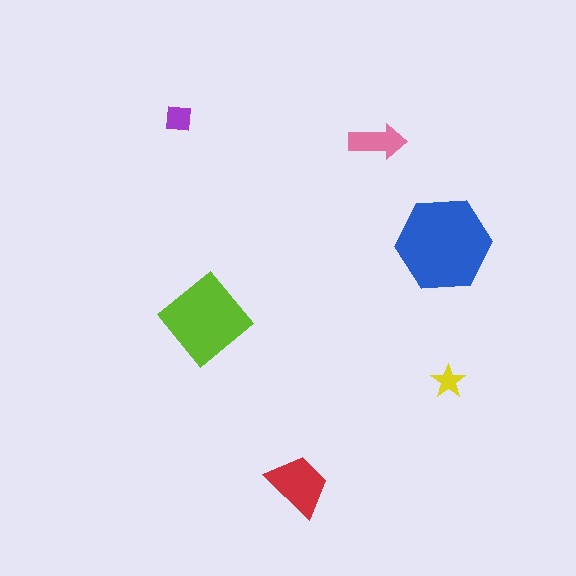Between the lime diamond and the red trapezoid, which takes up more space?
The lime diamond.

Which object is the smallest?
The yellow star.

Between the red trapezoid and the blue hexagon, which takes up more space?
The blue hexagon.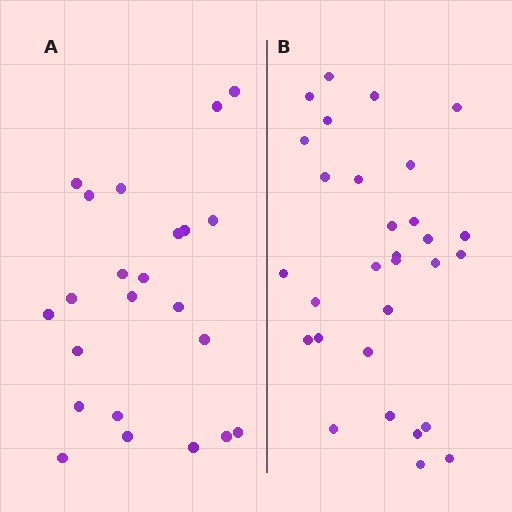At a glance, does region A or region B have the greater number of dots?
Region B (the right region) has more dots.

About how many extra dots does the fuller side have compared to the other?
Region B has roughly 8 or so more dots than region A.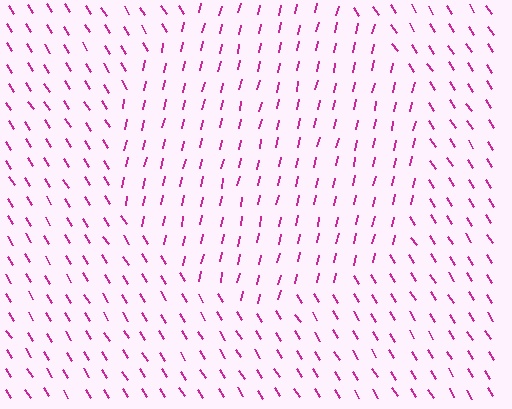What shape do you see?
I see a circle.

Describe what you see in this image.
The image is filled with small magenta line segments. A circle region in the image has lines oriented differently from the surrounding lines, creating a visible texture boundary.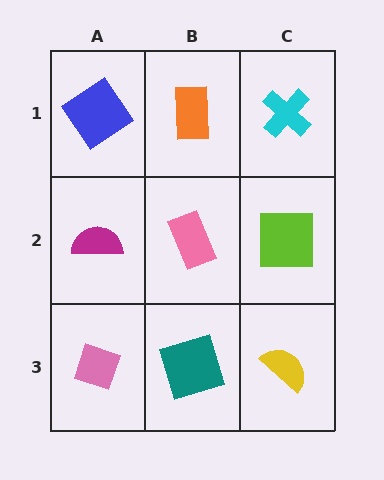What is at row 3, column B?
A teal square.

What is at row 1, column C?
A cyan cross.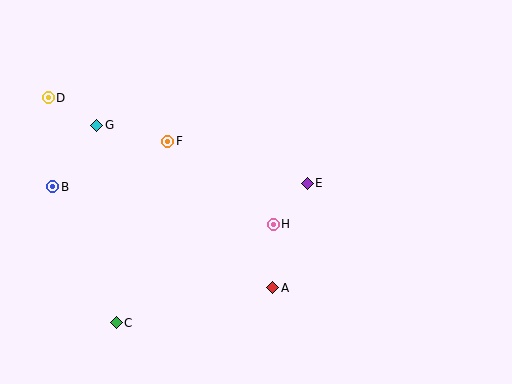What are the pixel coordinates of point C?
Point C is at (116, 323).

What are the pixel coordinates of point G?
Point G is at (97, 125).